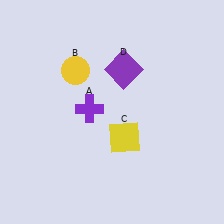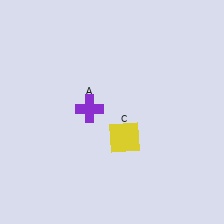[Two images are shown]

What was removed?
The purple square (D), the yellow circle (B) were removed in Image 2.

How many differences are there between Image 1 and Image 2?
There are 2 differences between the two images.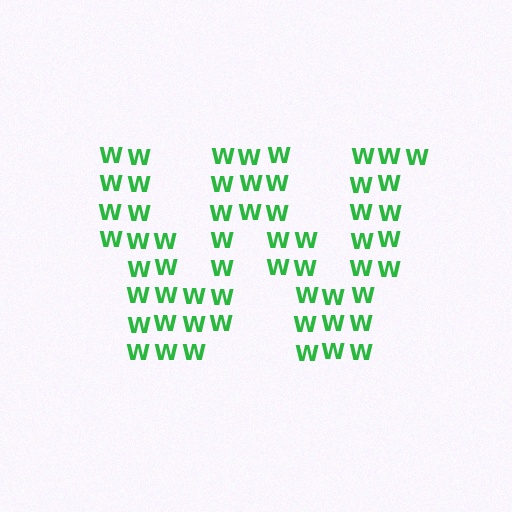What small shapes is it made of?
It is made of small letter W's.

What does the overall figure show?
The overall figure shows the letter W.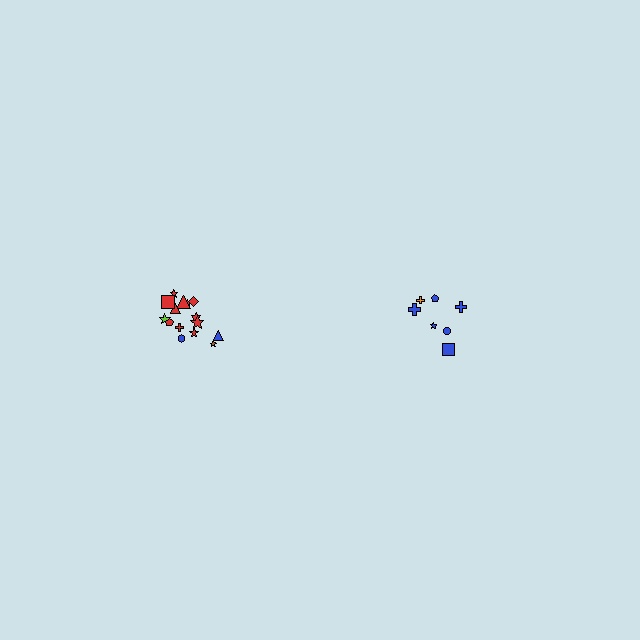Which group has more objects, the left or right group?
The left group.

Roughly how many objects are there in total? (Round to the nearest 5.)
Roughly 20 objects in total.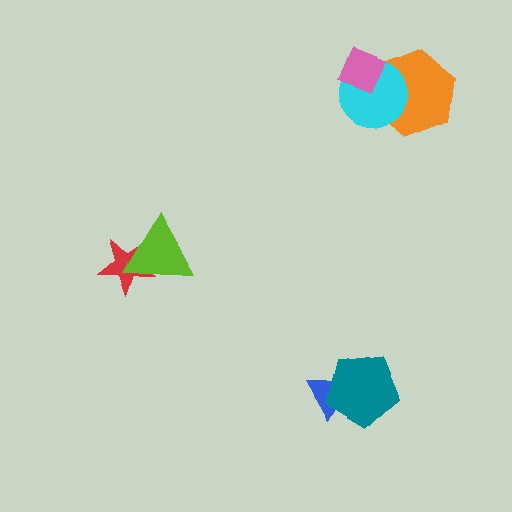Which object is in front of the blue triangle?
The teal pentagon is in front of the blue triangle.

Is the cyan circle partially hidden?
Yes, it is partially covered by another shape.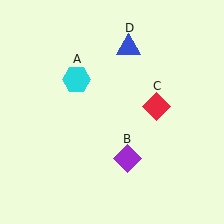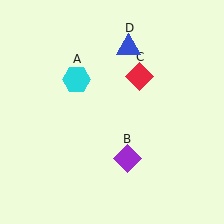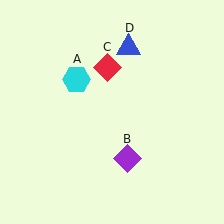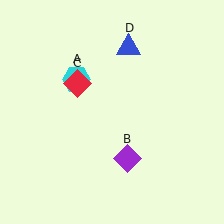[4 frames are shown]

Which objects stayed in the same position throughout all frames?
Cyan hexagon (object A) and purple diamond (object B) and blue triangle (object D) remained stationary.